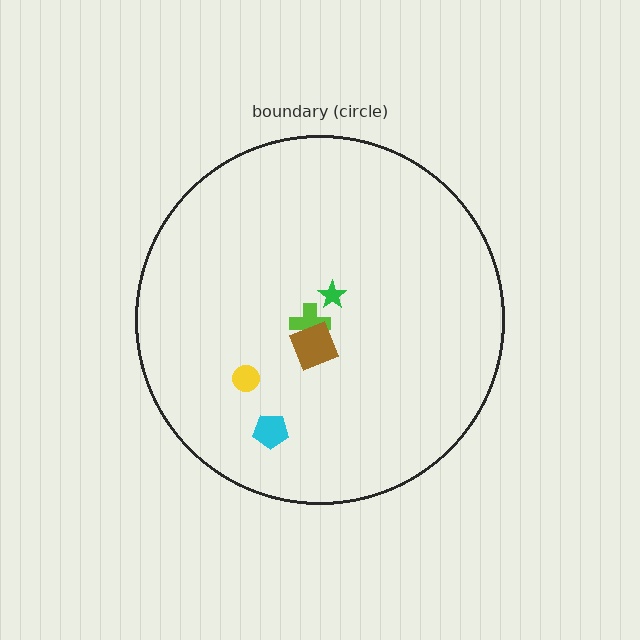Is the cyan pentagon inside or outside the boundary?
Inside.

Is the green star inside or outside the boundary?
Inside.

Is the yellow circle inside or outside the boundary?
Inside.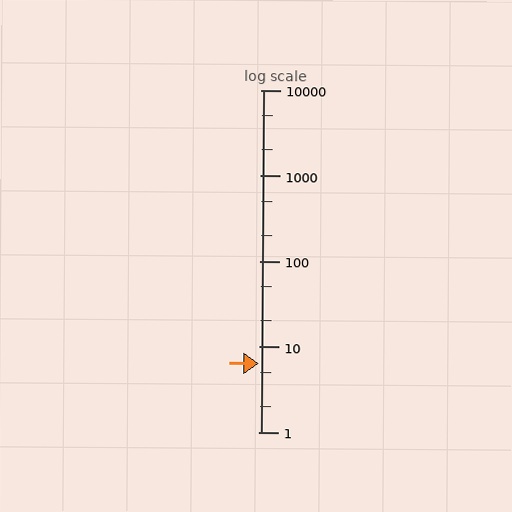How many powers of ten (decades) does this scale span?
The scale spans 4 decades, from 1 to 10000.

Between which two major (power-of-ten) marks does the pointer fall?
The pointer is between 1 and 10.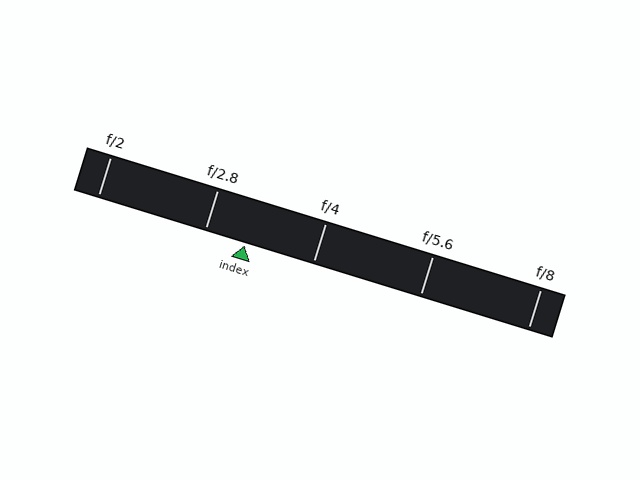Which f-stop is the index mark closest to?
The index mark is closest to f/2.8.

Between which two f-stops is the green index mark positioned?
The index mark is between f/2.8 and f/4.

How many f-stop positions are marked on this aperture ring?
There are 5 f-stop positions marked.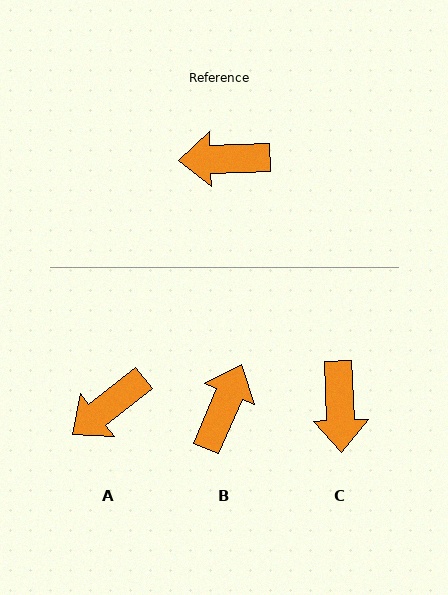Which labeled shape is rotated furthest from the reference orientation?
B, about 115 degrees away.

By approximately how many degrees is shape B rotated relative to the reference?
Approximately 115 degrees clockwise.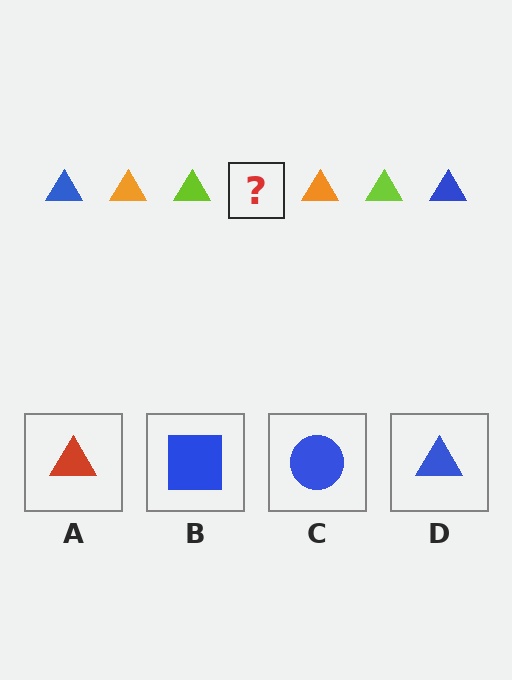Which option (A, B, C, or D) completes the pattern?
D.